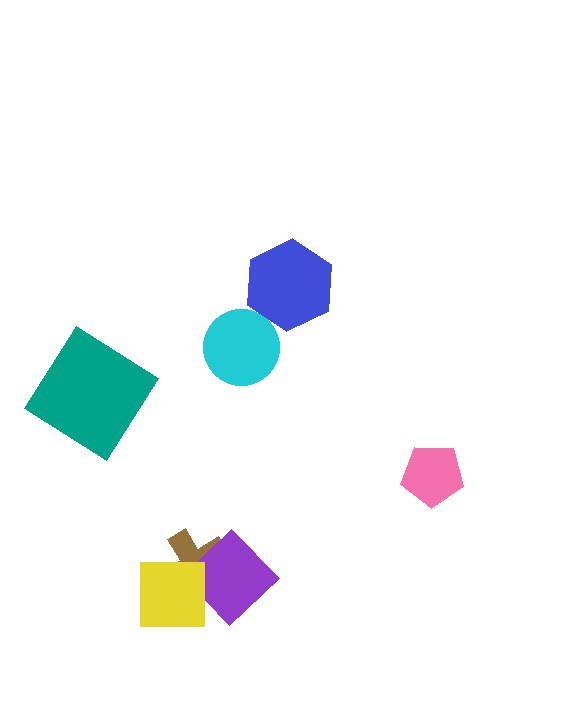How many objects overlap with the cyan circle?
0 objects overlap with the cyan circle.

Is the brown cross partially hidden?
Yes, it is partially covered by another shape.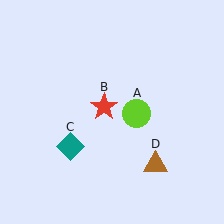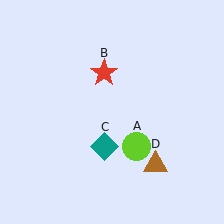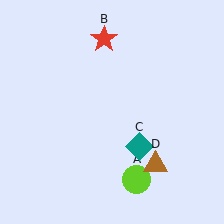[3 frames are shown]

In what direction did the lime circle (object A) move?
The lime circle (object A) moved down.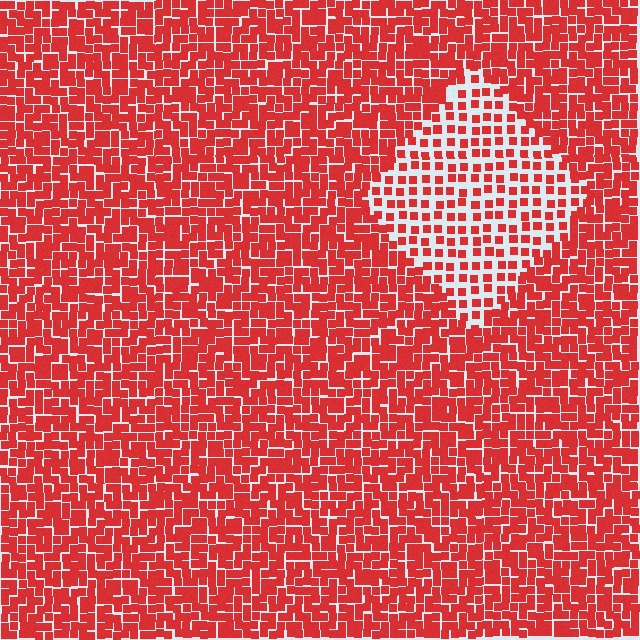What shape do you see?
I see a diamond.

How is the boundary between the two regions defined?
The boundary is defined by a change in element density (approximately 2.1x ratio). All elements are the same color, size, and shape.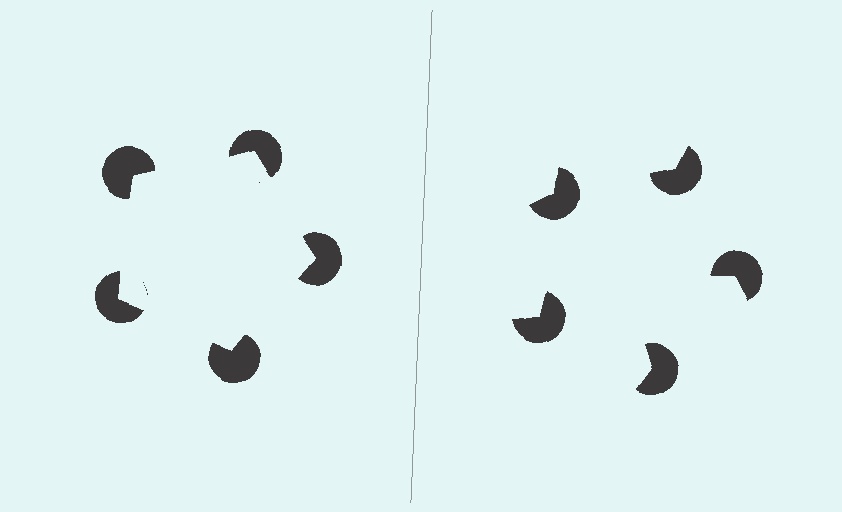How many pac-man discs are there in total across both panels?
10 — 5 on each side.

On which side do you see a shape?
An illusory pentagon appears on the left side. On the right side the wedge cuts are rotated, so no coherent shape forms.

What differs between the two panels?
The pac-man discs are positioned identically on both sides; only the wedge orientations differ. On the left they align to a pentagon; on the right they are misaligned.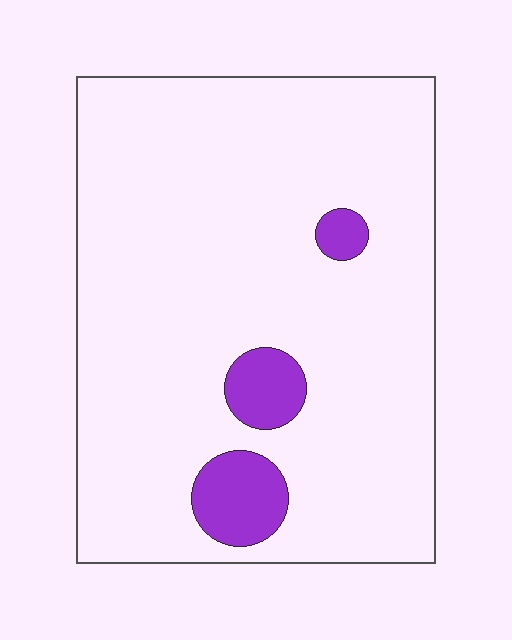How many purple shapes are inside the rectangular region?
3.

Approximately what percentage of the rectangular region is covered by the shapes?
Approximately 10%.